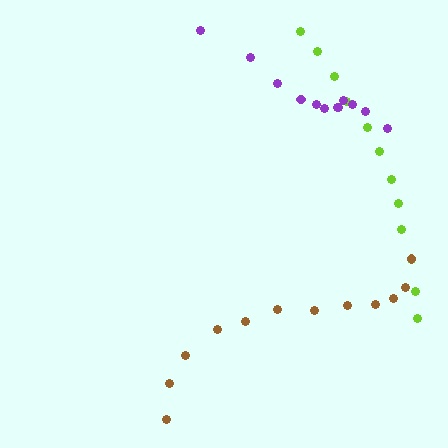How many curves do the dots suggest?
There are 3 distinct paths.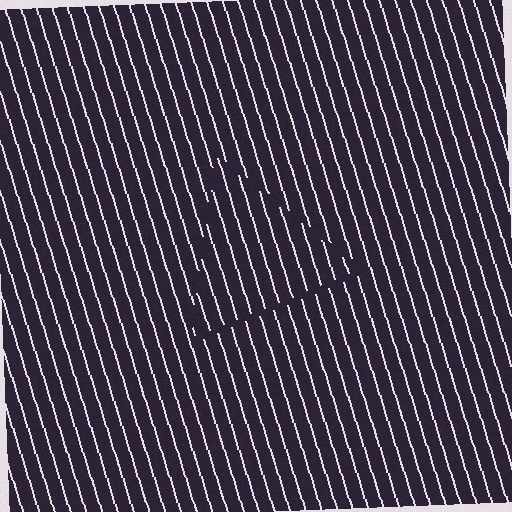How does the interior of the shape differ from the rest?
The interior of the shape contains the same grating, shifted by half a period — the contour is defined by the phase discontinuity where line-ends from the inner and outer gratings abut.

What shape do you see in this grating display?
An illusory triangle. The interior of the shape contains the same grating, shifted by half a period — the contour is defined by the phase discontinuity where line-ends from the inner and outer gratings abut.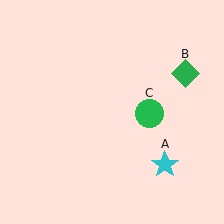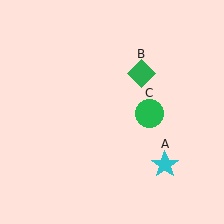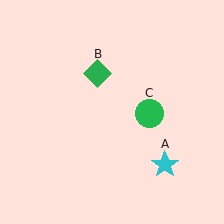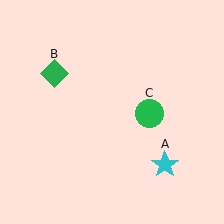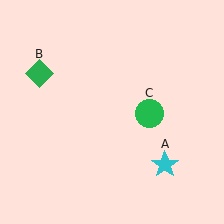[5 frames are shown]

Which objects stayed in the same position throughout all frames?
Cyan star (object A) and green circle (object C) remained stationary.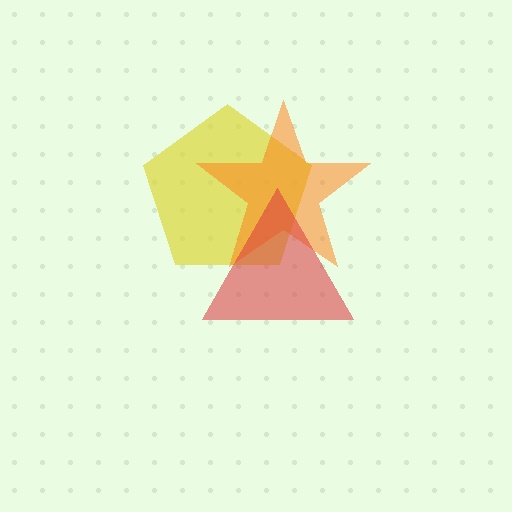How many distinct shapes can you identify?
There are 3 distinct shapes: a yellow pentagon, an orange star, a red triangle.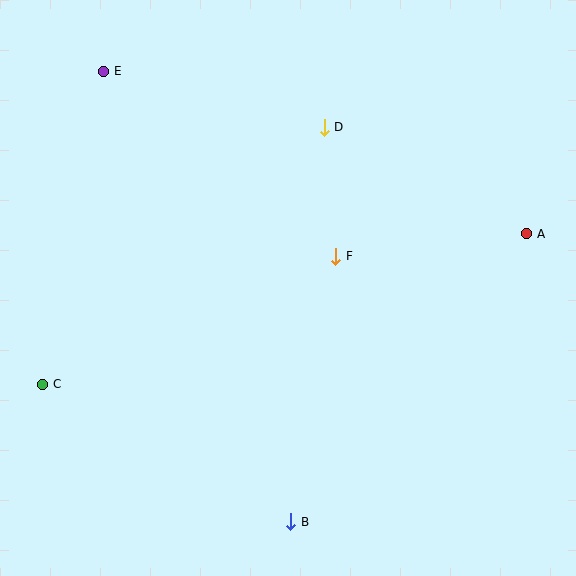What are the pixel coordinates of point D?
Point D is at (324, 127).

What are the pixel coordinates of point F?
Point F is at (336, 256).